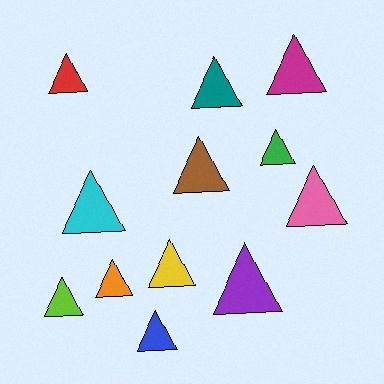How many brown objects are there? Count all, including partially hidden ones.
There is 1 brown object.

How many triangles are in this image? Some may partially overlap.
There are 12 triangles.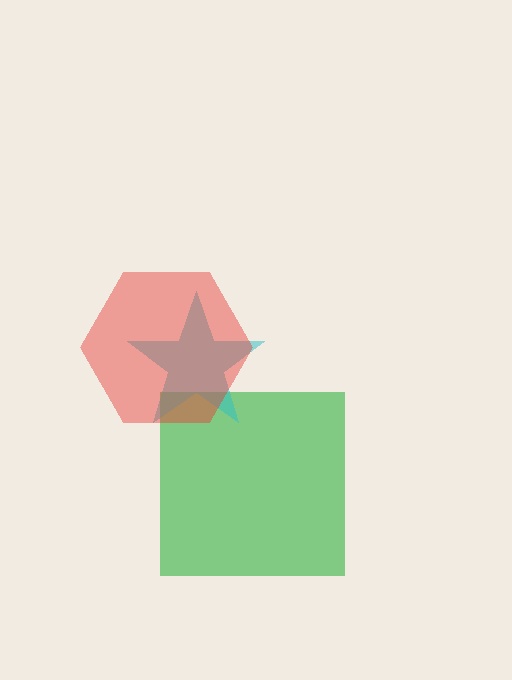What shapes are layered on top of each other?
The layered shapes are: a green square, a cyan star, a red hexagon.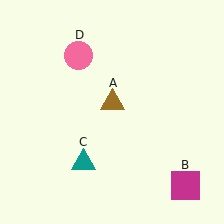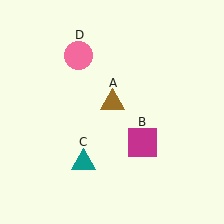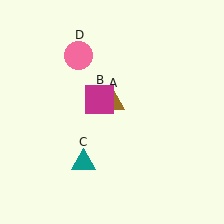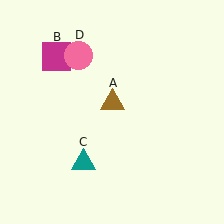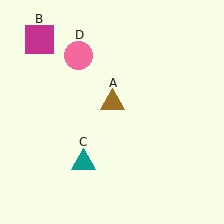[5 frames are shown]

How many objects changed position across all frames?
1 object changed position: magenta square (object B).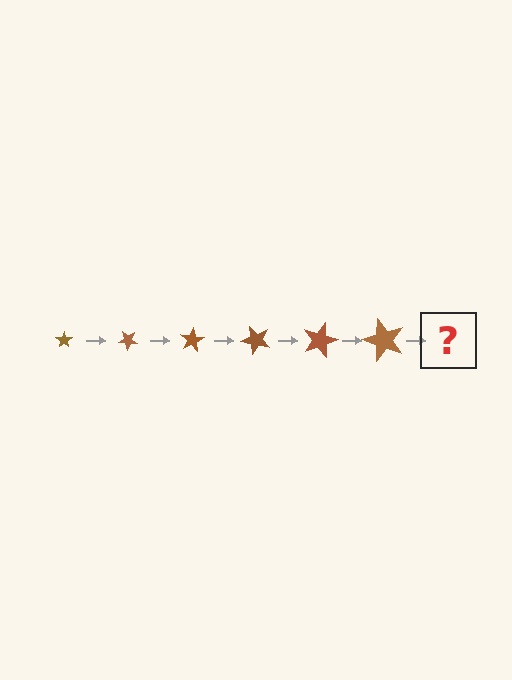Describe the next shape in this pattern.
It should be a star, larger than the previous one and rotated 240 degrees from the start.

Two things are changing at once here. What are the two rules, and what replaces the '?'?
The two rules are that the star grows larger each step and it rotates 40 degrees each step. The '?' should be a star, larger than the previous one and rotated 240 degrees from the start.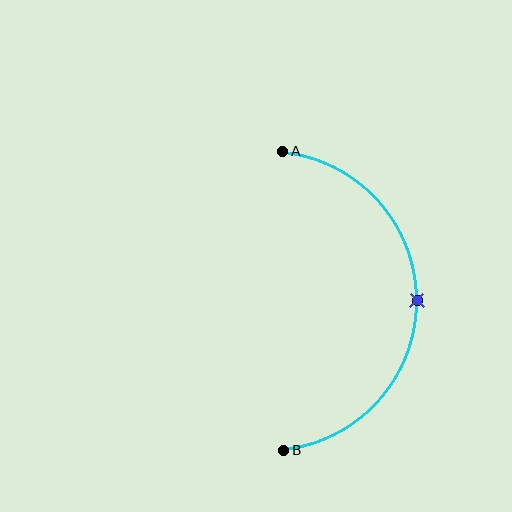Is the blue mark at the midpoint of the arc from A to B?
Yes. The blue mark lies on the arc at equal arc-length from both A and B — it is the arc midpoint.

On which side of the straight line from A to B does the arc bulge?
The arc bulges to the right of the straight line connecting A and B.